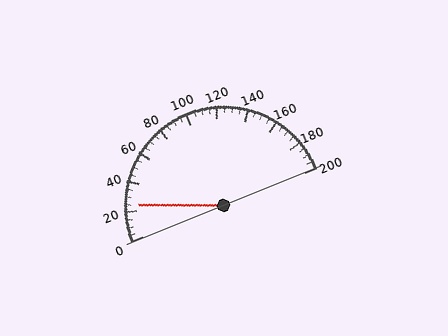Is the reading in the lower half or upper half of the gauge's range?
The reading is in the lower half of the range (0 to 200).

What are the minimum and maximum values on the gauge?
The gauge ranges from 0 to 200.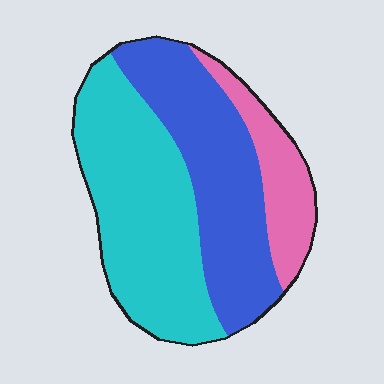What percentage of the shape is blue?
Blue takes up about three eighths (3/8) of the shape.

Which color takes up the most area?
Cyan, at roughly 45%.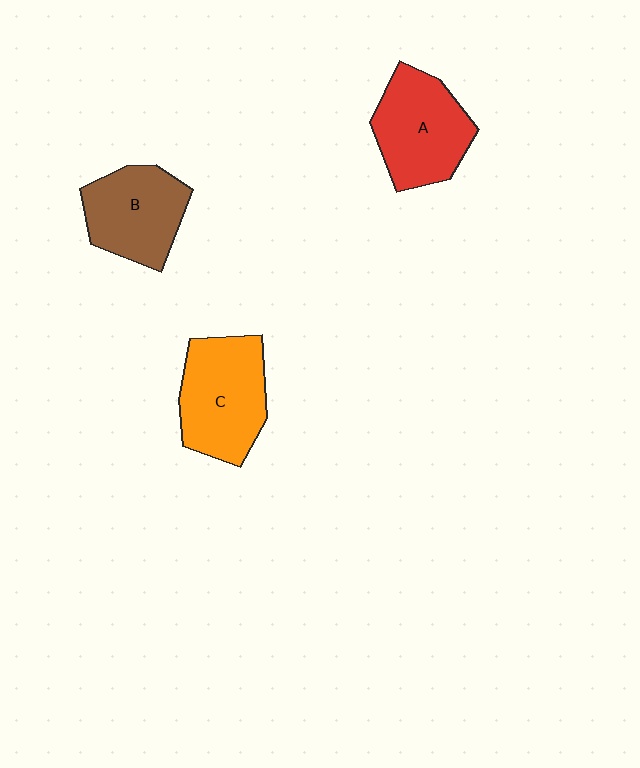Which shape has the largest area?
Shape C (orange).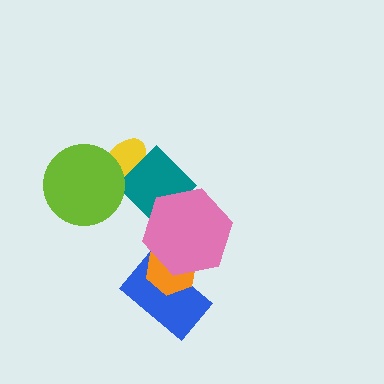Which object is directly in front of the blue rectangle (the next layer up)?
The orange hexagon is directly in front of the blue rectangle.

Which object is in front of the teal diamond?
The pink hexagon is in front of the teal diamond.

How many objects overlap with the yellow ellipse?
2 objects overlap with the yellow ellipse.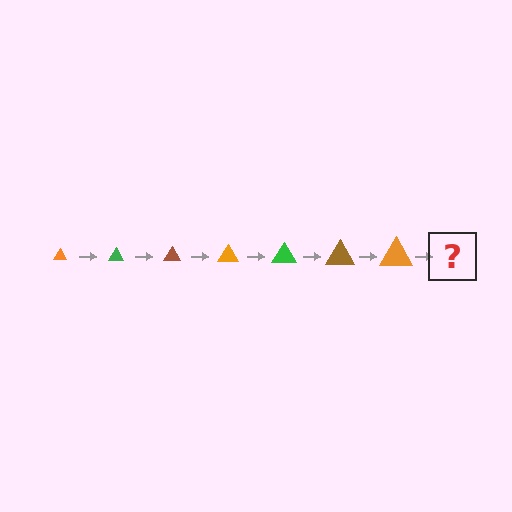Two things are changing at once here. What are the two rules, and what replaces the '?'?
The two rules are that the triangle grows larger each step and the color cycles through orange, green, and brown. The '?' should be a green triangle, larger than the previous one.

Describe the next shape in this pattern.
It should be a green triangle, larger than the previous one.